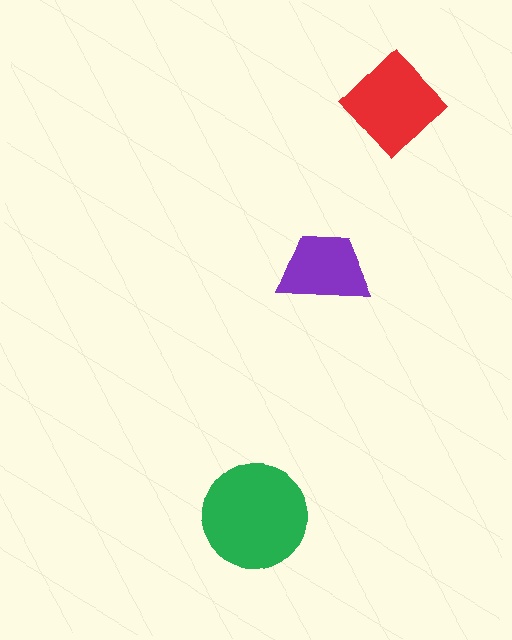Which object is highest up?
The red diamond is topmost.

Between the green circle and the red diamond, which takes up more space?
The green circle.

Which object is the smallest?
The purple trapezoid.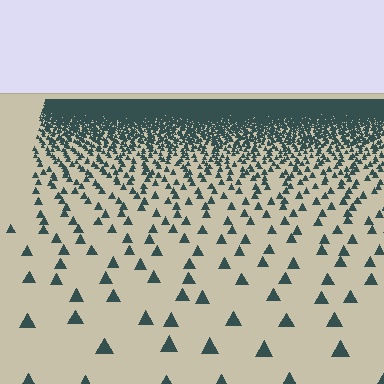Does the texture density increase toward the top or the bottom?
Density increases toward the top.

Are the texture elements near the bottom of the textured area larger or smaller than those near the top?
Larger. Near the bottom, elements are closer to the viewer and appear at a bigger on-screen size.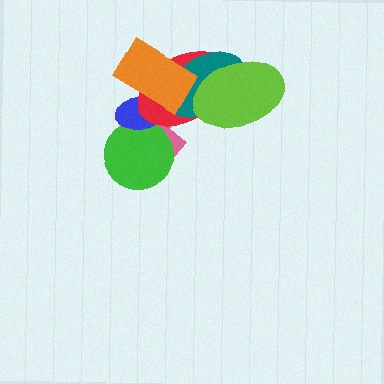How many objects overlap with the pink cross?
5 objects overlap with the pink cross.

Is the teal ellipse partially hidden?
Yes, it is partially covered by another shape.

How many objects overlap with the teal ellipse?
4 objects overlap with the teal ellipse.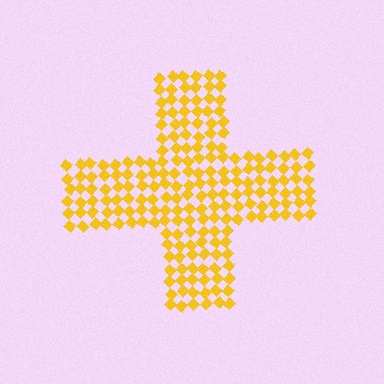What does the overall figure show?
The overall figure shows a cross.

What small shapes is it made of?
It is made of small diamonds.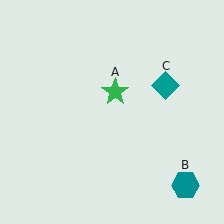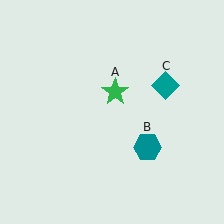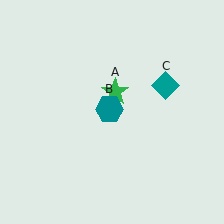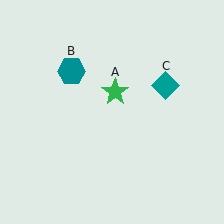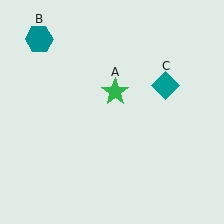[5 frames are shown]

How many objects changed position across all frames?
1 object changed position: teal hexagon (object B).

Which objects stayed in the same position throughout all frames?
Green star (object A) and teal diamond (object C) remained stationary.